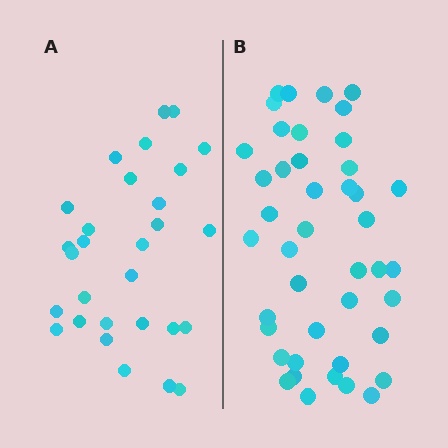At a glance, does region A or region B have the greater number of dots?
Region B (the right region) has more dots.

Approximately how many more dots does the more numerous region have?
Region B has approximately 15 more dots than region A.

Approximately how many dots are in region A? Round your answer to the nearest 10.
About 30 dots. (The exact count is 29, which rounds to 30.)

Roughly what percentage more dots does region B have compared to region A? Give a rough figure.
About 50% more.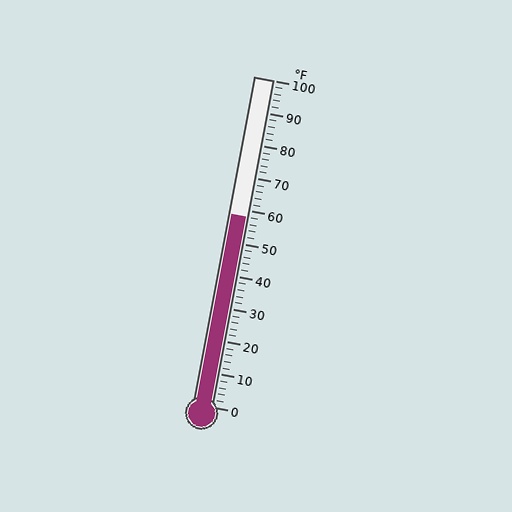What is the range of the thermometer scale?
The thermometer scale ranges from 0°F to 100°F.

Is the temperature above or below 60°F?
The temperature is below 60°F.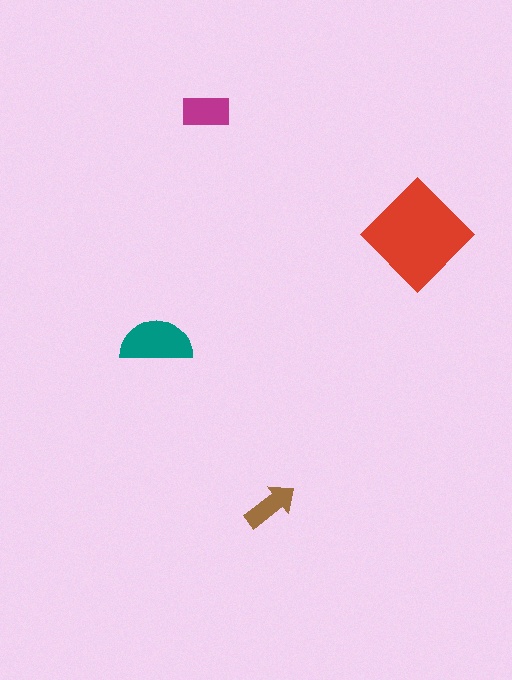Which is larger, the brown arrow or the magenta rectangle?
The magenta rectangle.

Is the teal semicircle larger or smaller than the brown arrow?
Larger.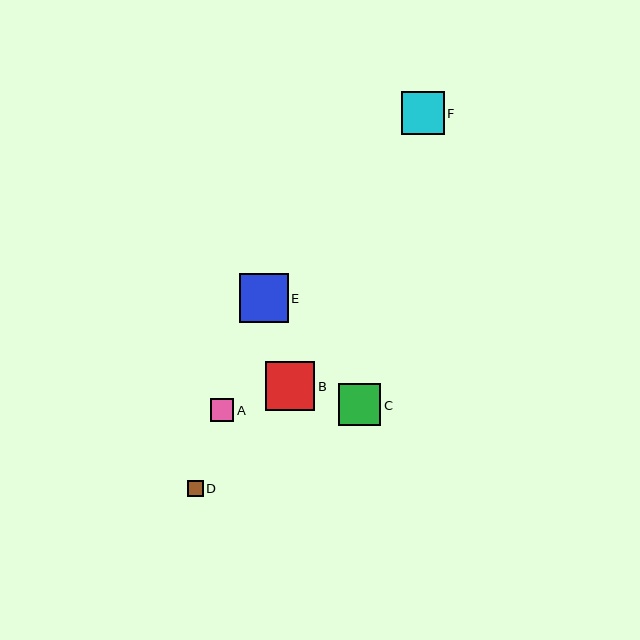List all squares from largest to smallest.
From largest to smallest: B, E, F, C, A, D.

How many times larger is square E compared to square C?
Square E is approximately 1.1 times the size of square C.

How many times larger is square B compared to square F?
Square B is approximately 1.1 times the size of square F.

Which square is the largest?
Square B is the largest with a size of approximately 49 pixels.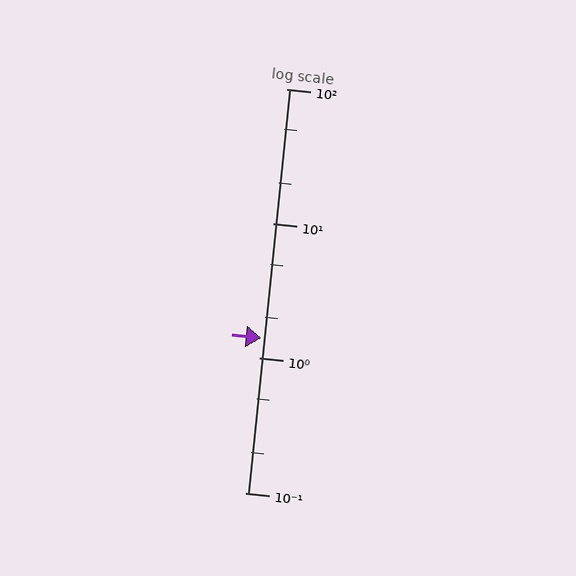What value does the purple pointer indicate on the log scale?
The pointer indicates approximately 1.4.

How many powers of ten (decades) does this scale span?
The scale spans 3 decades, from 0.1 to 100.